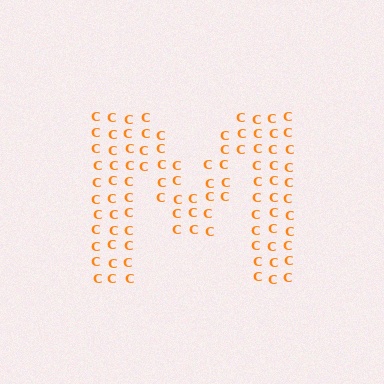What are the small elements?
The small elements are letter C's.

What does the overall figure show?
The overall figure shows the letter M.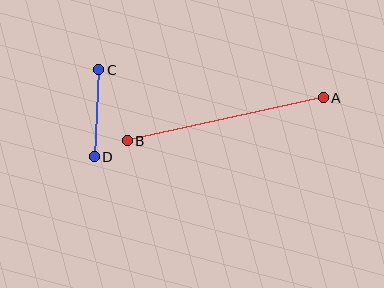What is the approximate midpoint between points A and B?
The midpoint is at approximately (225, 119) pixels.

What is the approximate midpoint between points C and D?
The midpoint is at approximately (97, 113) pixels.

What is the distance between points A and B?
The distance is approximately 201 pixels.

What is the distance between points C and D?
The distance is approximately 87 pixels.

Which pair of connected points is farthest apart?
Points A and B are farthest apart.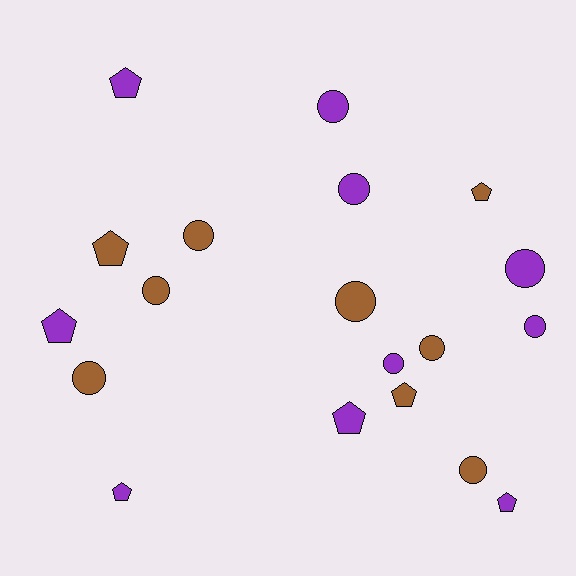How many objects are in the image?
There are 19 objects.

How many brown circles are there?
There are 6 brown circles.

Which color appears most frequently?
Purple, with 10 objects.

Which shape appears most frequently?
Circle, with 11 objects.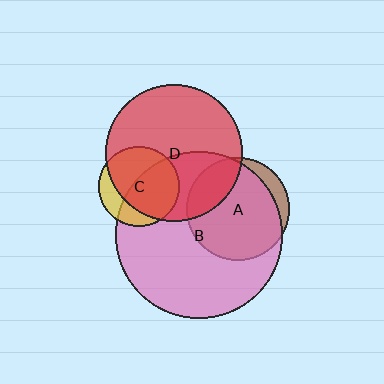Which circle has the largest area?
Circle B (pink).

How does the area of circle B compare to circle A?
Approximately 2.6 times.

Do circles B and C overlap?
Yes.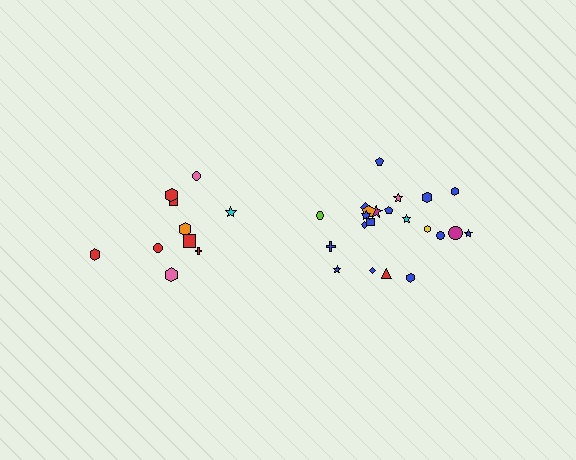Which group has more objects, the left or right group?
The right group.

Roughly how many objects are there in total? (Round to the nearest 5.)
Roughly 30 objects in total.